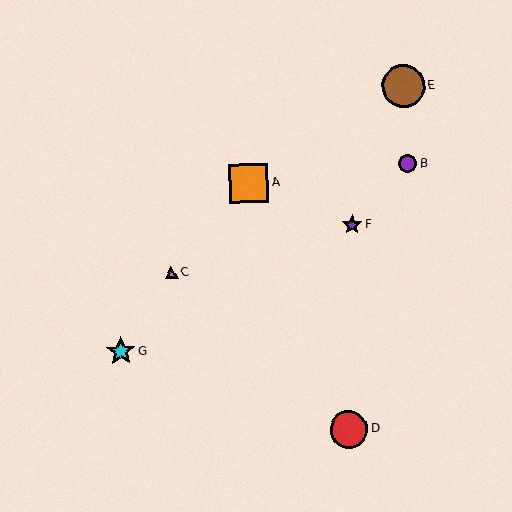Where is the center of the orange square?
The center of the orange square is at (249, 183).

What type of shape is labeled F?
Shape F is a purple star.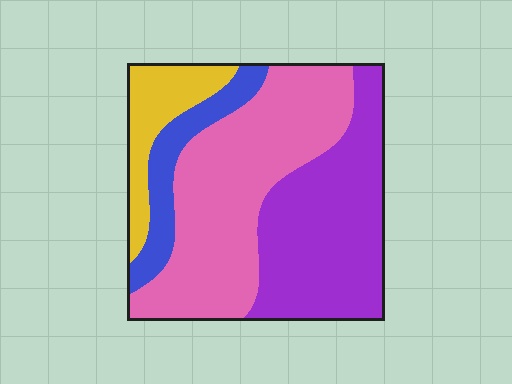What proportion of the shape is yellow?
Yellow takes up about one eighth (1/8) of the shape.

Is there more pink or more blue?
Pink.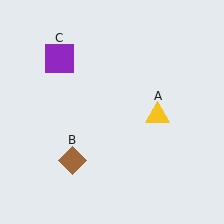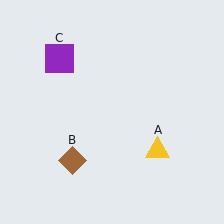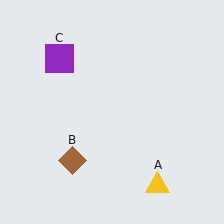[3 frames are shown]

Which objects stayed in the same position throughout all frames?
Brown diamond (object B) and purple square (object C) remained stationary.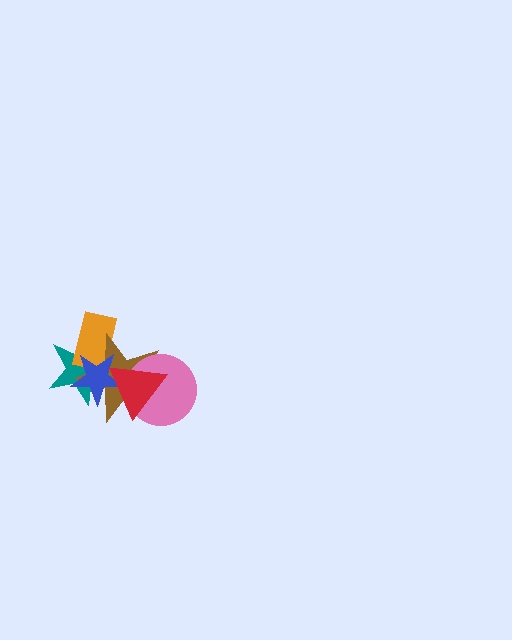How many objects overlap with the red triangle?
4 objects overlap with the red triangle.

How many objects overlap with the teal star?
4 objects overlap with the teal star.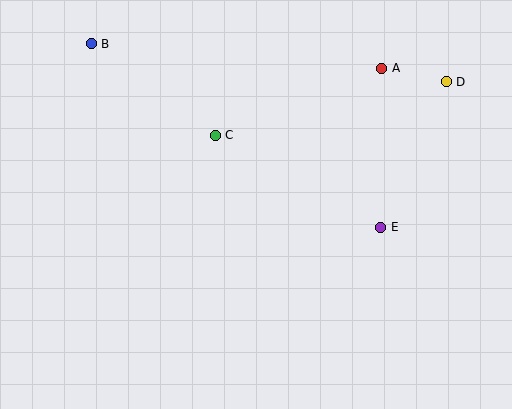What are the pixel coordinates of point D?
Point D is at (446, 82).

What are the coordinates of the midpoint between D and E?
The midpoint between D and E is at (414, 155).